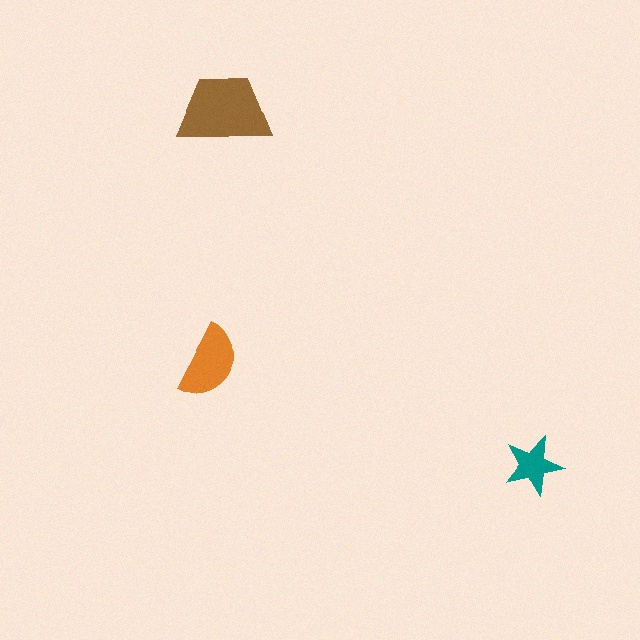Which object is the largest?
The brown trapezoid.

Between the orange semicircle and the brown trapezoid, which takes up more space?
The brown trapezoid.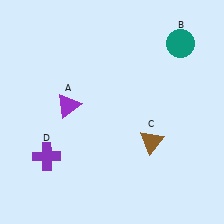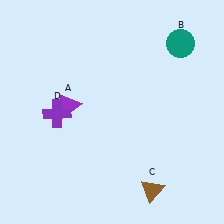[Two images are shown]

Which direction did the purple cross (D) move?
The purple cross (D) moved up.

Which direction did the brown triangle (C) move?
The brown triangle (C) moved down.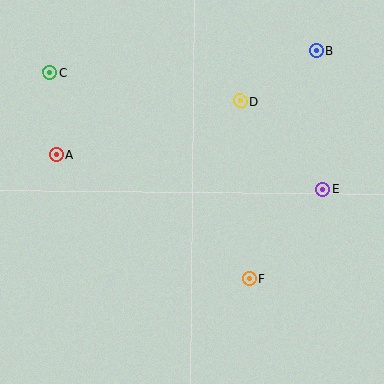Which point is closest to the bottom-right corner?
Point F is closest to the bottom-right corner.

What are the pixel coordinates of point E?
Point E is at (323, 190).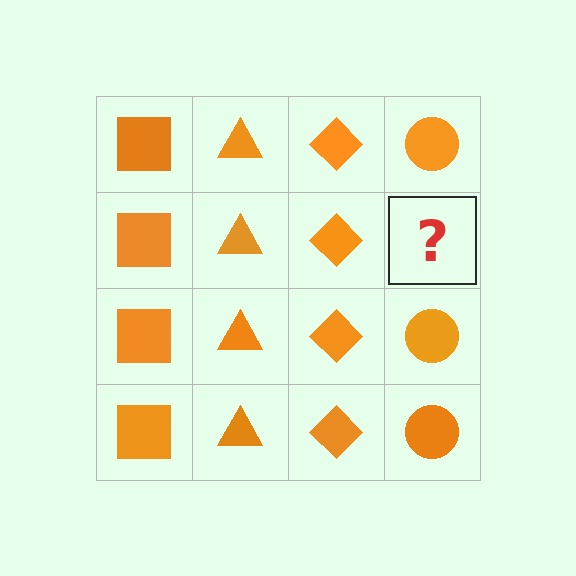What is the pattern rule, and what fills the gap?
The rule is that each column has a consistent shape. The gap should be filled with an orange circle.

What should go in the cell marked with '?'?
The missing cell should contain an orange circle.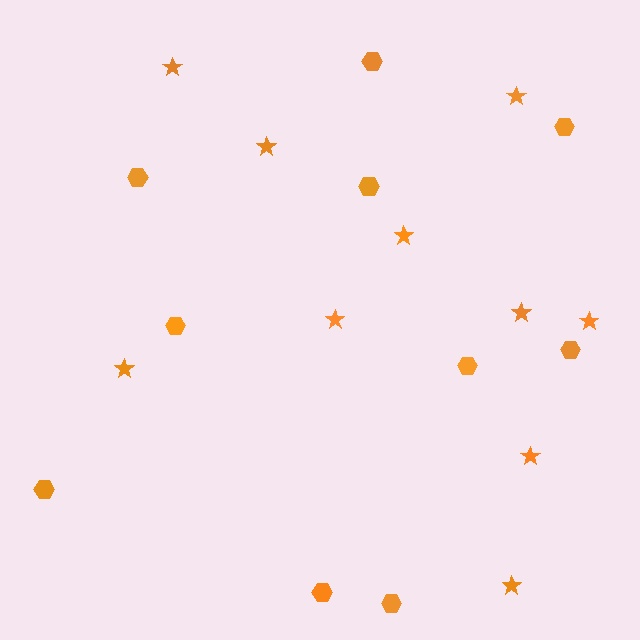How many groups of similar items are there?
There are 2 groups: one group of hexagons (10) and one group of stars (10).